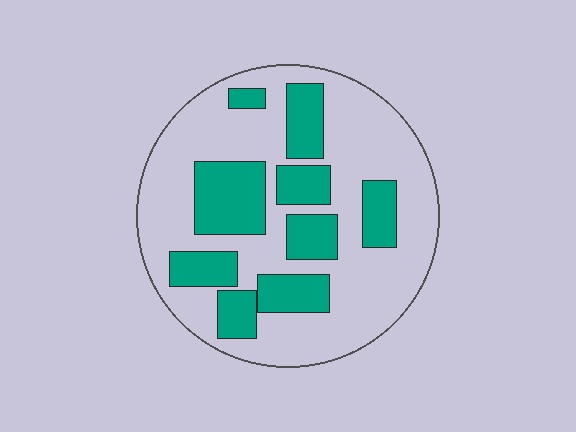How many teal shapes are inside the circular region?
9.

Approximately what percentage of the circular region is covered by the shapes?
Approximately 30%.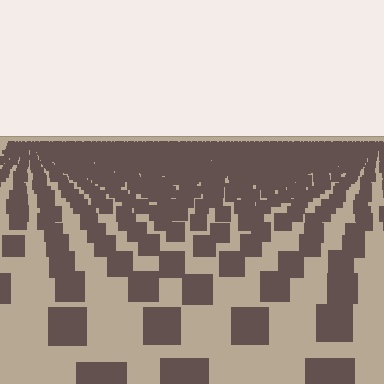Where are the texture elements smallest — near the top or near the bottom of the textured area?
Near the top.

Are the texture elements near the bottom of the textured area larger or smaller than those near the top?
Larger. Near the bottom, elements are closer to the viewer and appear at a bigger on-screen size.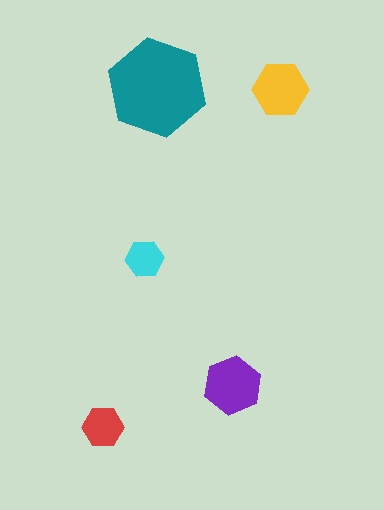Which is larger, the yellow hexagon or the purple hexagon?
The purple one.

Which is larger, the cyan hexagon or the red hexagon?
The red one.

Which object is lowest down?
The red hexagon is bottommost.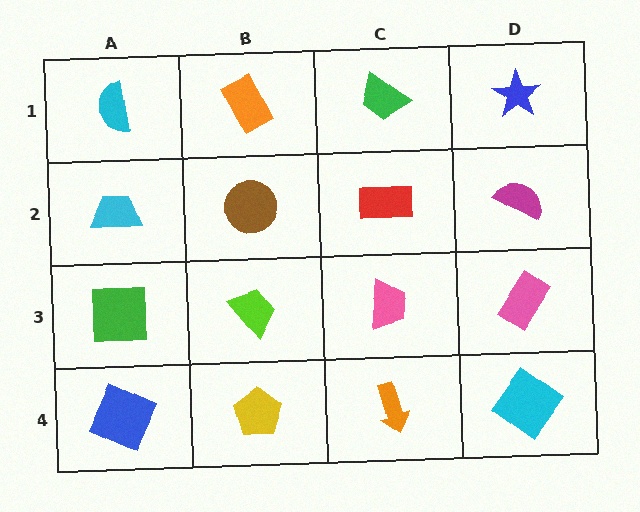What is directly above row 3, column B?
A brown circle.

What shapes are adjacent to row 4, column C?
A pink trapezoid (row 3, column C), a yellow pentagon (row 4, column B), a cyan diamond (row 4, column D).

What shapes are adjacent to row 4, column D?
A pink rectangle (row 3, column D), an orange arrow (row 4, column C).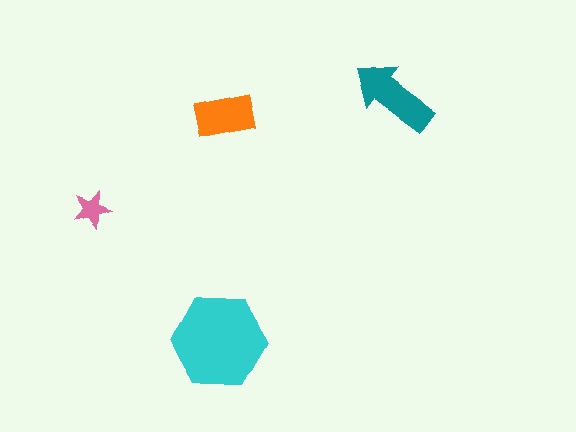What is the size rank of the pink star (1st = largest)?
4th.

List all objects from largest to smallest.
The cyan hexagon, the teal arrow, the orange rectangle, the pink star.